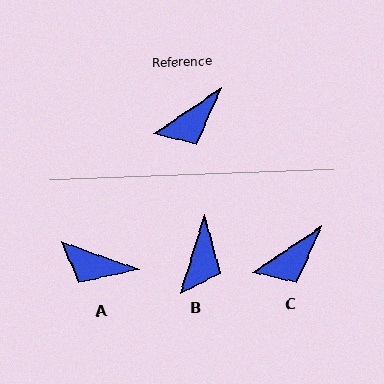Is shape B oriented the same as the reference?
No, it is off by about 40 degrees.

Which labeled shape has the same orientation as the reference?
C.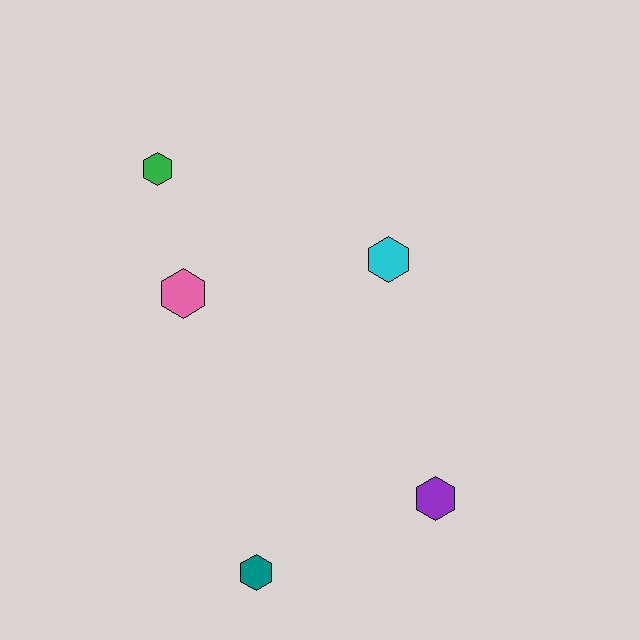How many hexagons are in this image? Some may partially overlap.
There are 5 hexagons.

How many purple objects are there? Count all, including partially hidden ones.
There is 1 purple object.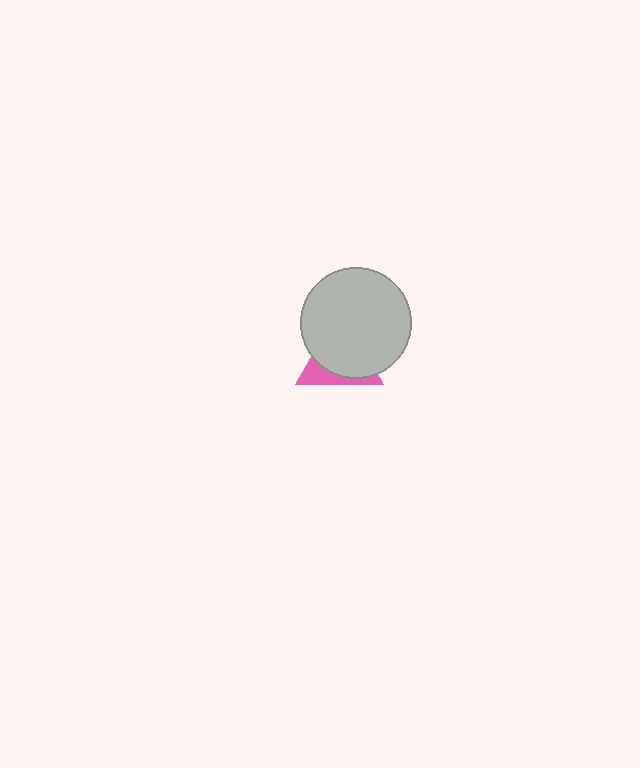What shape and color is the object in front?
The object in front is a light gray circle.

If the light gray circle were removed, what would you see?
You would see the complete pink triangle.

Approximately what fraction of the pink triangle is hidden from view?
Roughly 70% of the pink triangle is hidden behind the light gray circle.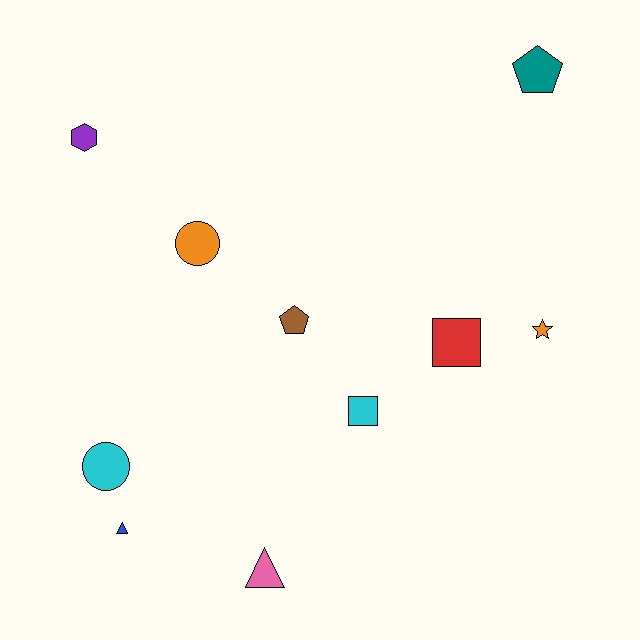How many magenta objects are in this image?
There are no magenta objects.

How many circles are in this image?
There are 2 circles.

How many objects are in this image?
There are 10 objects.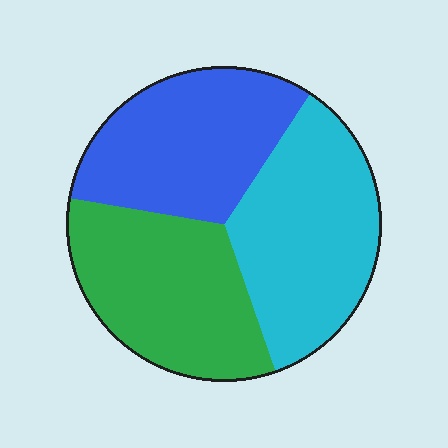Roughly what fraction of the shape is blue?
Blue covers 32% of the shape.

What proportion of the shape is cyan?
Cyan takes up between a third and a half of the shape.